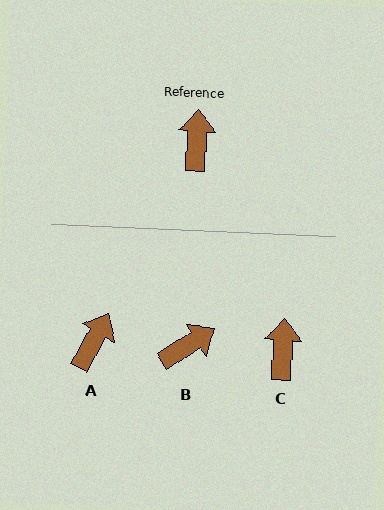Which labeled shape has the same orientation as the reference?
C.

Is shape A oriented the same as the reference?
No, it is off by about 26 degrees.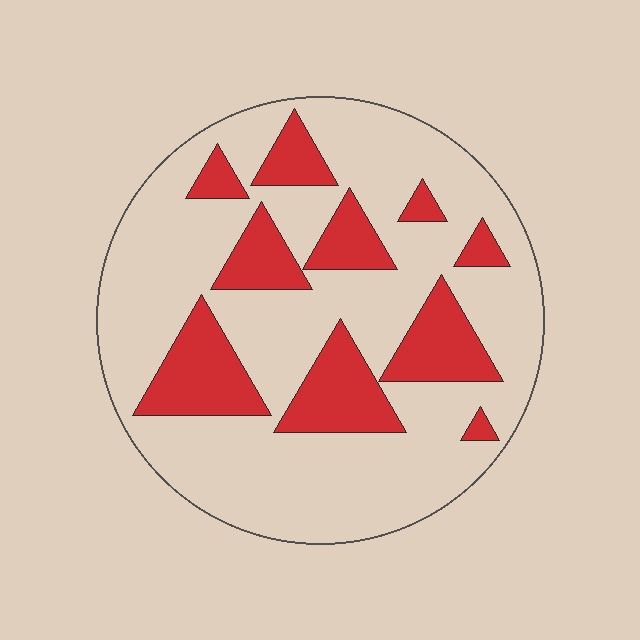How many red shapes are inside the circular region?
10.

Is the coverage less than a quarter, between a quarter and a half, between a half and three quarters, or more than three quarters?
Between a quarter and a half.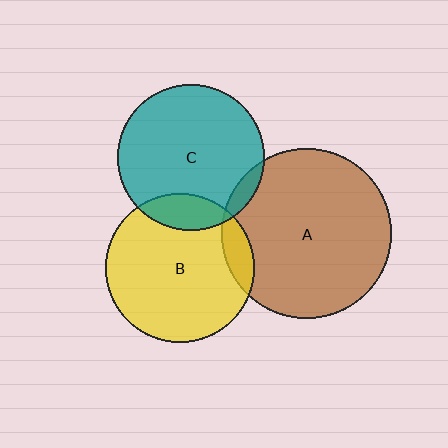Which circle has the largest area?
Circle A (brown).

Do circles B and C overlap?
Yes.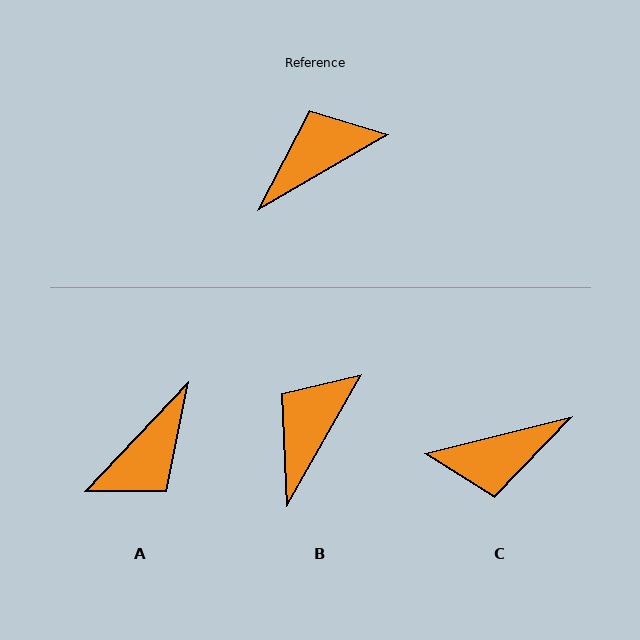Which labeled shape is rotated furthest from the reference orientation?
C, about 164 degrees away.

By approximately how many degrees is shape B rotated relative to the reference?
Approximately 30 degrees counter-clockwise.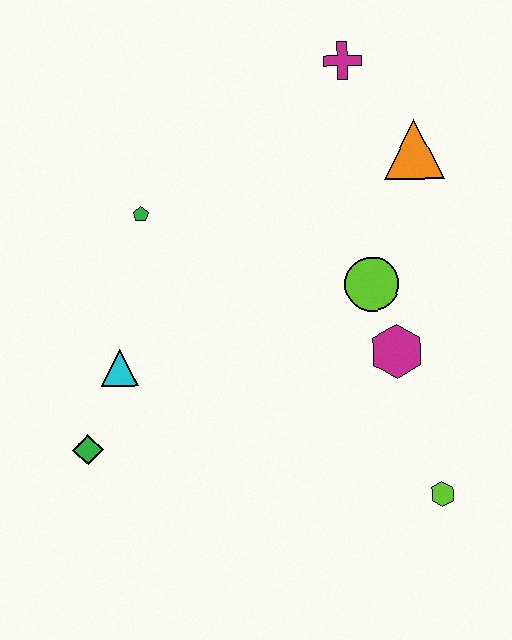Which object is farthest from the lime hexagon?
The magenta cross is farthest from the lime hexagon.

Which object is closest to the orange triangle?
The magenta cross is closest to the orange triangle.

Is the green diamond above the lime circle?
No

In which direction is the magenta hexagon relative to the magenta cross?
The magenta hexagon is below the magenta cross.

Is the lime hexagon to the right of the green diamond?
Yes